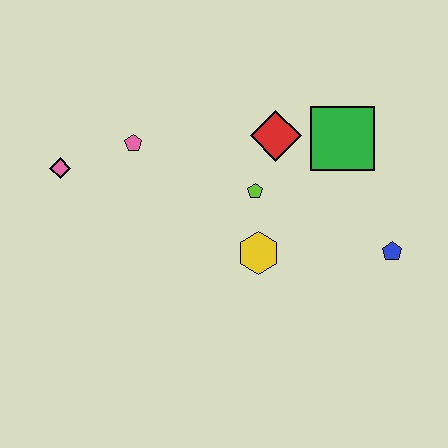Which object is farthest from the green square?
The pink diamond is farthest from the green square.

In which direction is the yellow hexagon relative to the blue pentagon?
The yellow hexagon is to the left of the blue pentagon.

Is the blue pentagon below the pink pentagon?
Yes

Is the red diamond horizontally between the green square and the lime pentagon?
Yes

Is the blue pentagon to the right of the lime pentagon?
Yes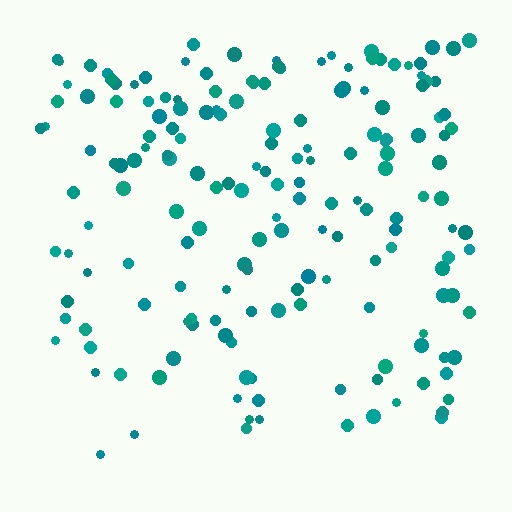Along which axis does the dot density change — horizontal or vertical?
Vertical.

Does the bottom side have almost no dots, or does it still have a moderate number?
Still a moderate number, just noticeably fewer than the top.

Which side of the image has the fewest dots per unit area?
The bottom.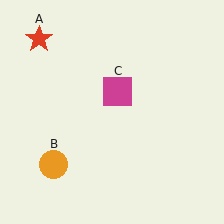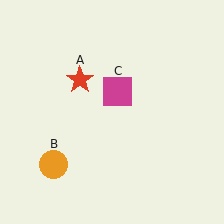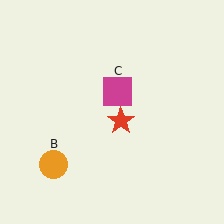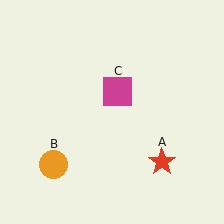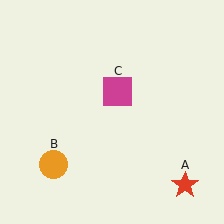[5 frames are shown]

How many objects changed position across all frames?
1 object changed position: red star (object A).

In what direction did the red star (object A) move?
The red star (object A) moved down and to the right.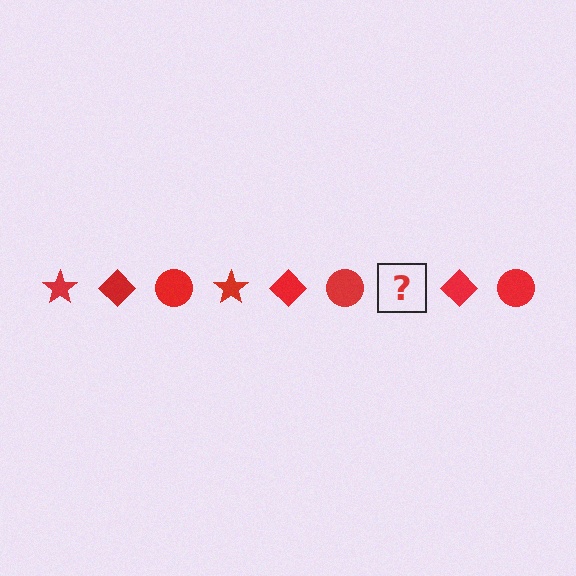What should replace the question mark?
The question mark should be replaced with a red star.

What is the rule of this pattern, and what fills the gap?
The rule is that the pattern cycles through star, diamond, circle shapes in red. The gap should be filled with a red star.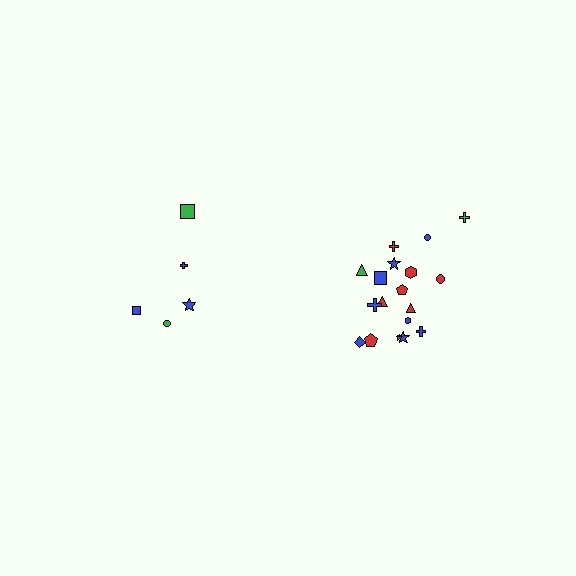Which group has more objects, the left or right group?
The right group.